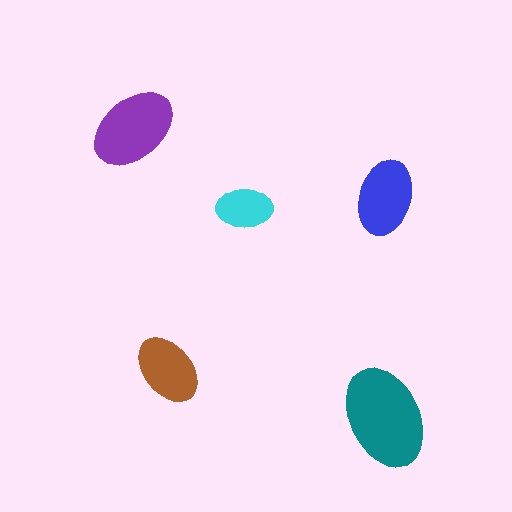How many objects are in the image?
There are 5 objects in the image.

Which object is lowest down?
The teal ellipse is bottommost.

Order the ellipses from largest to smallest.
the teal one, the purple one, the blue one, the brown one, the cyan one.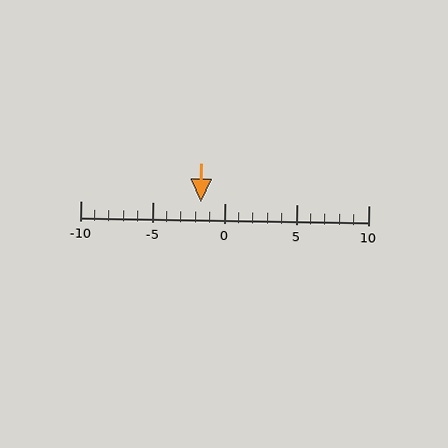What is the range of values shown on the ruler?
The ruler shows values from -10 to 10.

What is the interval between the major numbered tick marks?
The major tick marks are spaced 5 units apart.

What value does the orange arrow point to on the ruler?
The orange arrow points to approximately -2.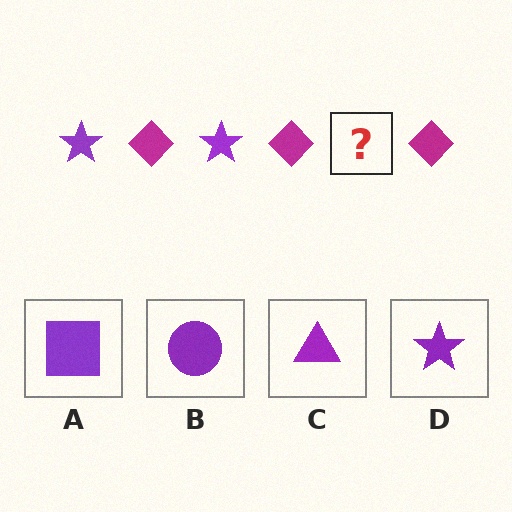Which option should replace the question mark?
Option D.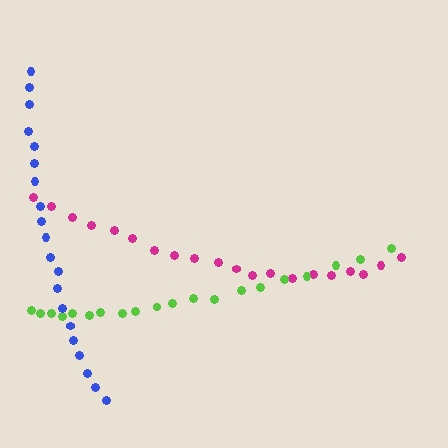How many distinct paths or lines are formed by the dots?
There are 3 distinct paths.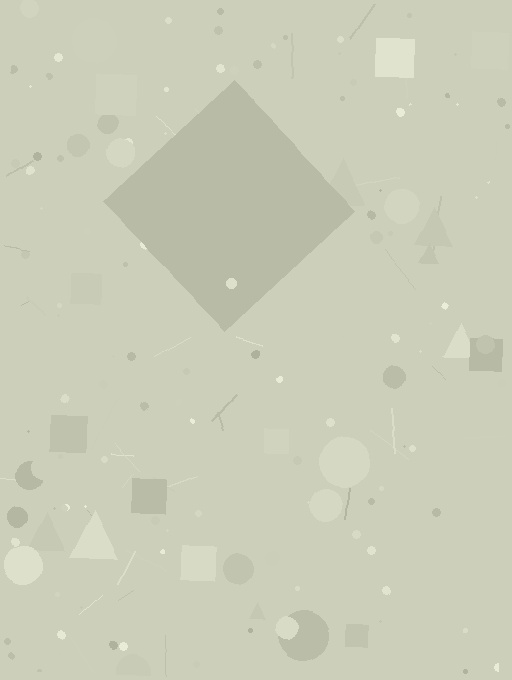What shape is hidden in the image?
A diamond is hidden in the image.